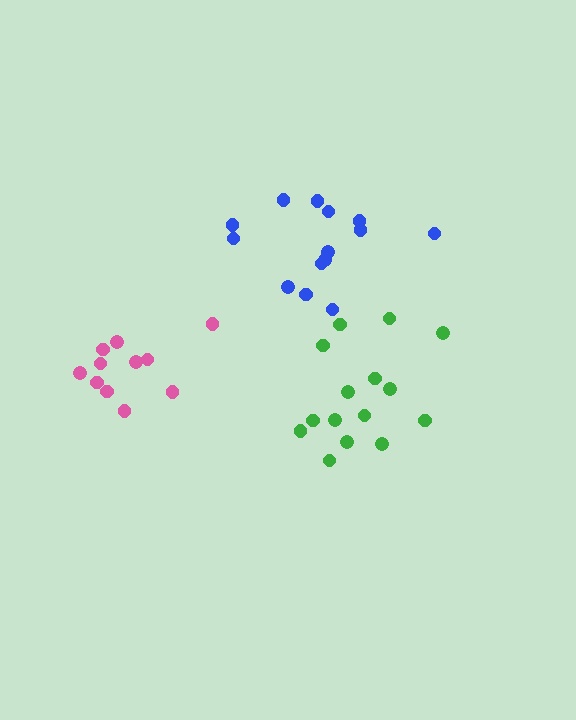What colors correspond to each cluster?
The clusters are colored: blue, pink, green.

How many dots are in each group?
Group 1: 14 dots, Group 2: 11 dots, Group 3: 15 dots (40 total).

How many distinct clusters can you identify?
There are 3 distinct clusters.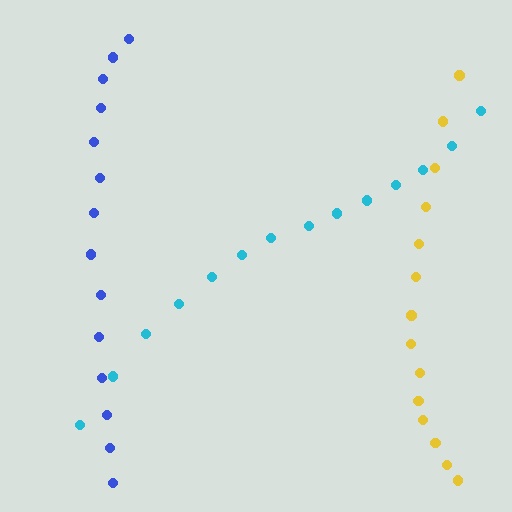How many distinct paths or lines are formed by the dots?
There are 3 distinct paths.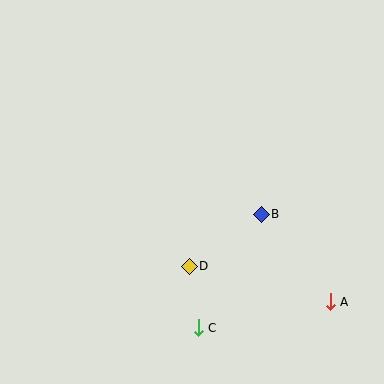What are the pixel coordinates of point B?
Point B is at (261, 214).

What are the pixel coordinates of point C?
Point C is at (198, 328).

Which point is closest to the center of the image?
Point B at (261, 214) is closest to the center.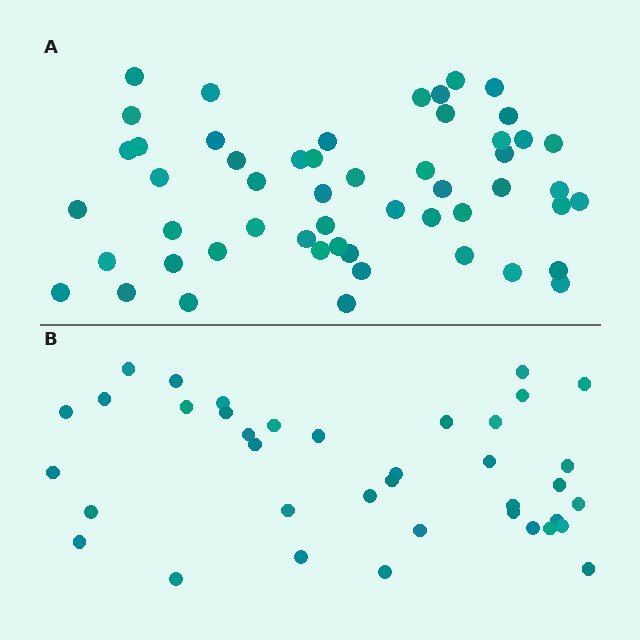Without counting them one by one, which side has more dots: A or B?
Region A (the top region) has more dots.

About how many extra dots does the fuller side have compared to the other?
Region A has approximately 15 more dots than region B.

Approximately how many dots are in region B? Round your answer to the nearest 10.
About 40 dots. (The exact count is 38, which rounds to 40.)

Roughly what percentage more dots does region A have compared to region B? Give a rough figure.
About 40% more.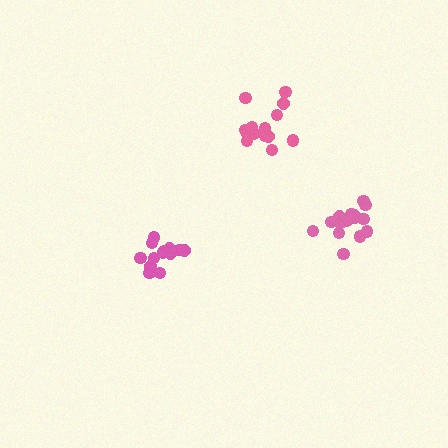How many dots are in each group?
Group 1: 15 dots, Group 2: 14 dots, Group 3: 14 dots (43 total).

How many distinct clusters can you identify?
There are 3 distinct clusters.